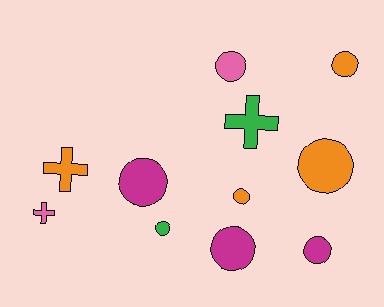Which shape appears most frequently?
Circle, with 8 objects.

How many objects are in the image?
There are 11 objects.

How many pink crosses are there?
There is 1 pink cross.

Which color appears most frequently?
Orange, with 4 objects.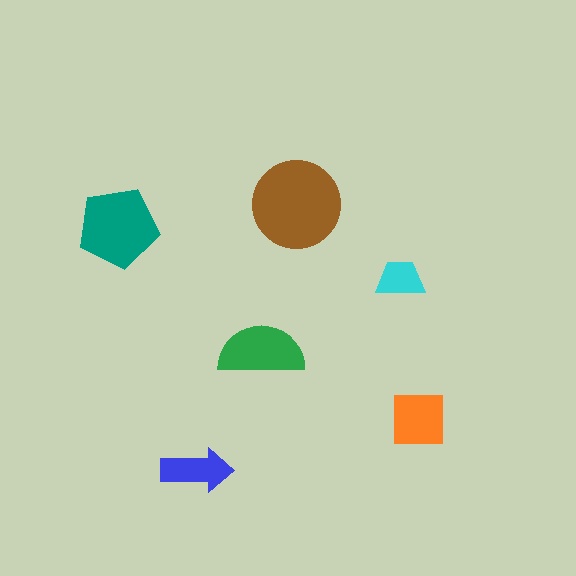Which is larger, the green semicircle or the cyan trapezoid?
The green semicircle.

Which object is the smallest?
The cyan trapezoid.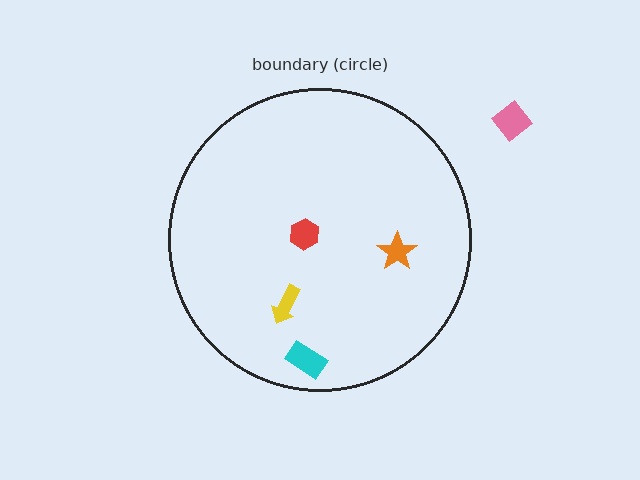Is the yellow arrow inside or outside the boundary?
Inside.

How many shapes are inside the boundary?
4 inside, 1 outside.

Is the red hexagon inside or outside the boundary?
Inside.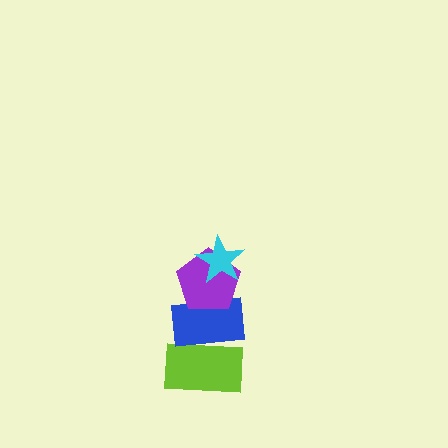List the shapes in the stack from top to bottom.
From top to bottom: the cyan star, the purple pentagon, the blue rectangle, the lime rectangle.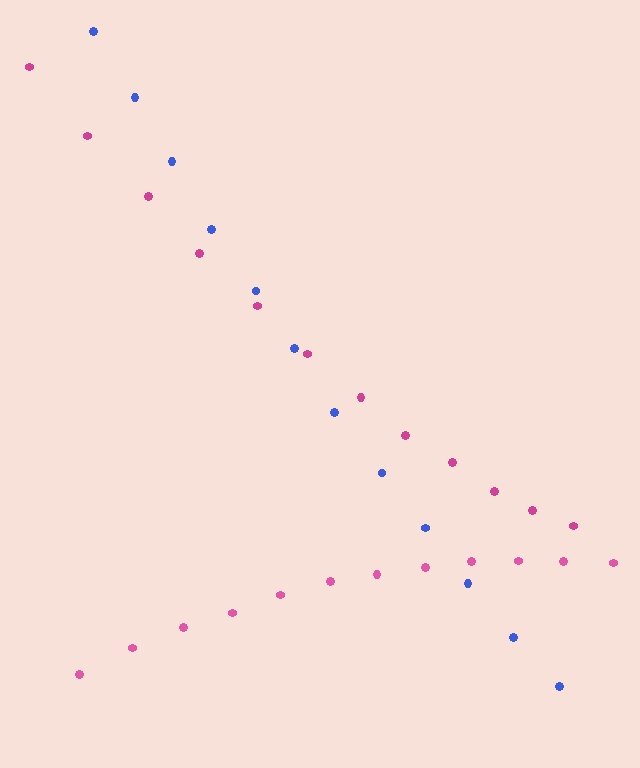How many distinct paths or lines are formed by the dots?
There are 3 distinct paths.